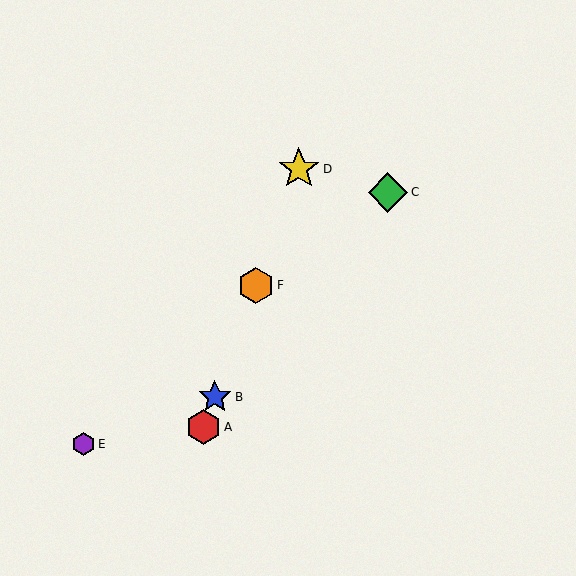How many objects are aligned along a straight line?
4 objects (A, B, D, F) are aligned along a straight line.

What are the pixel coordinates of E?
Object E is at (83, 444).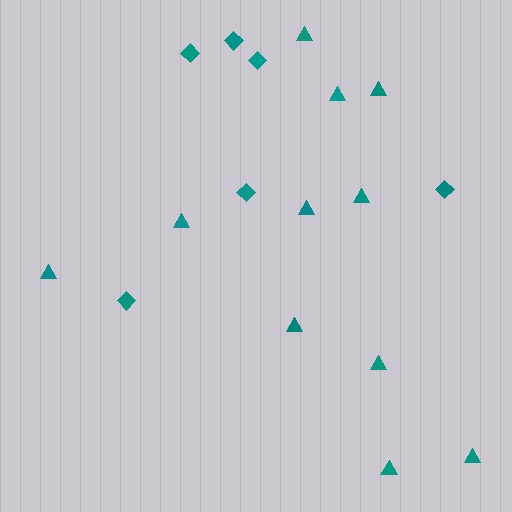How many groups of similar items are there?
There are 2 groups: one group of triangles (11) and one group of diamonds (6).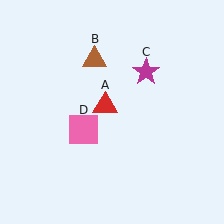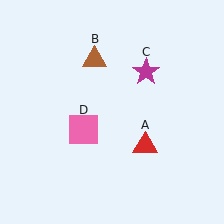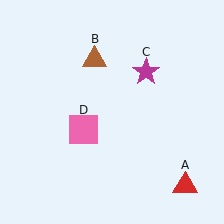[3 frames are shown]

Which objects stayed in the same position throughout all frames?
Brown triangle (object B) and magenta star (object C) and pink square (object D) remained stationary.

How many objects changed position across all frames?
1 object changed position: red triangle (object A).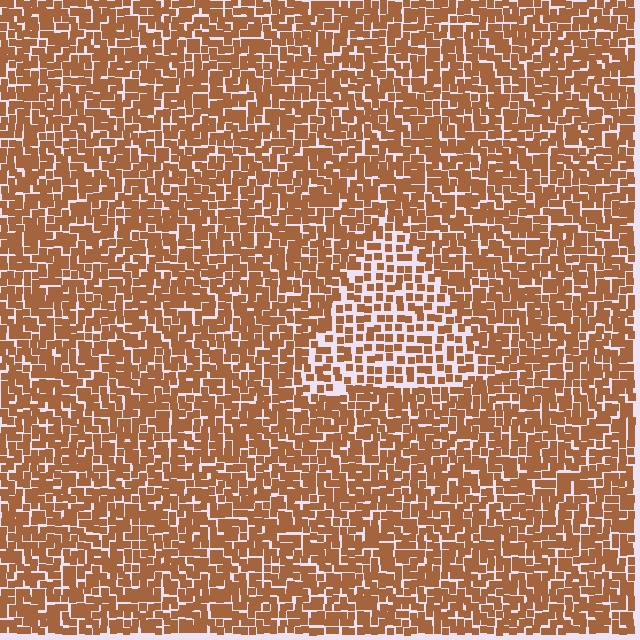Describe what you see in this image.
The image contains small brown elements arranged at two different densities. A triangle-shaped region is visible where the elements are less densely packed than the surrounding area.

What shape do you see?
I see a triangle.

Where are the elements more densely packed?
The elements are more densely packed outside the triangle boundary.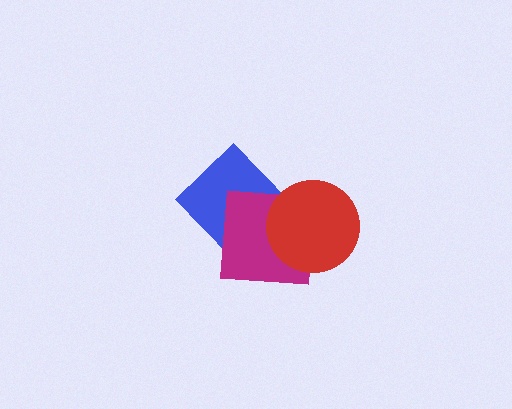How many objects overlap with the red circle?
1 object overlaps with the red circle.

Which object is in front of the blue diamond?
The magenta square is in front of the blue diamond.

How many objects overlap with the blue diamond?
1 object overlaps with the blue diamond.